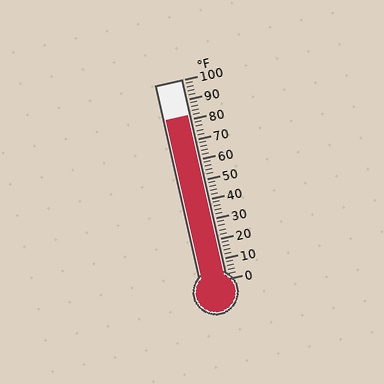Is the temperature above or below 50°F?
The temperature is above 50°F.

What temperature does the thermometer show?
The thermometer shows approximately 82°F.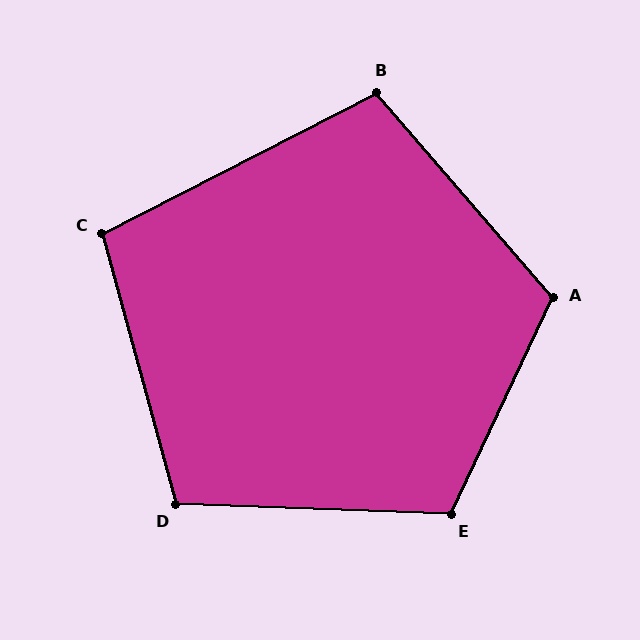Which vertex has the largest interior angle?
A, at approximately 114 degrees.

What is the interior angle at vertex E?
Approximately 113 degrees (obtuse).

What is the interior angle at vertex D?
Approximately 107 degrees (obtuse).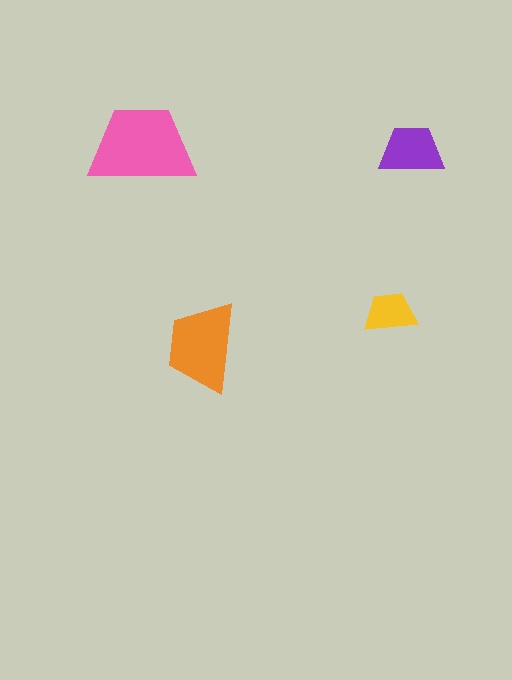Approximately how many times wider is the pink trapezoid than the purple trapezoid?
About 1.5 times wider.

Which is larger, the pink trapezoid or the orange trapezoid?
The pink one.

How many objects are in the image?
There are 4 objects in the image.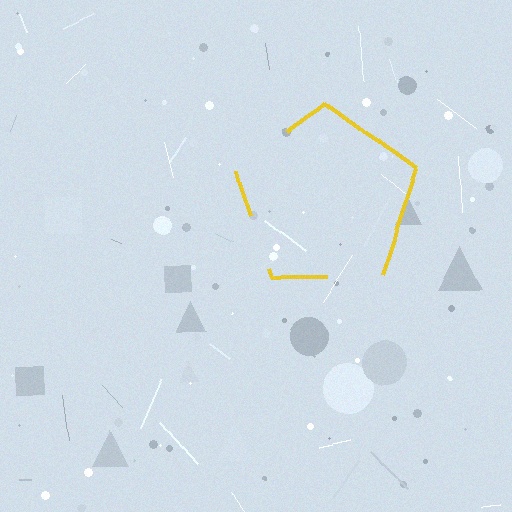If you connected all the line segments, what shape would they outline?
They would outline a pentagon.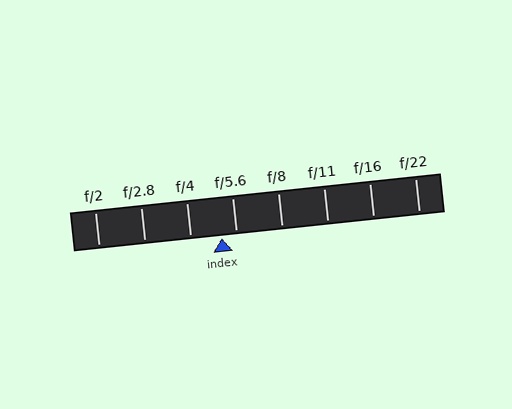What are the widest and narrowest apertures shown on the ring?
The widest aperture shown is f/2 and the narrowest is f/22.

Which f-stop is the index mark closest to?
The index mark is closest to f/5.6.